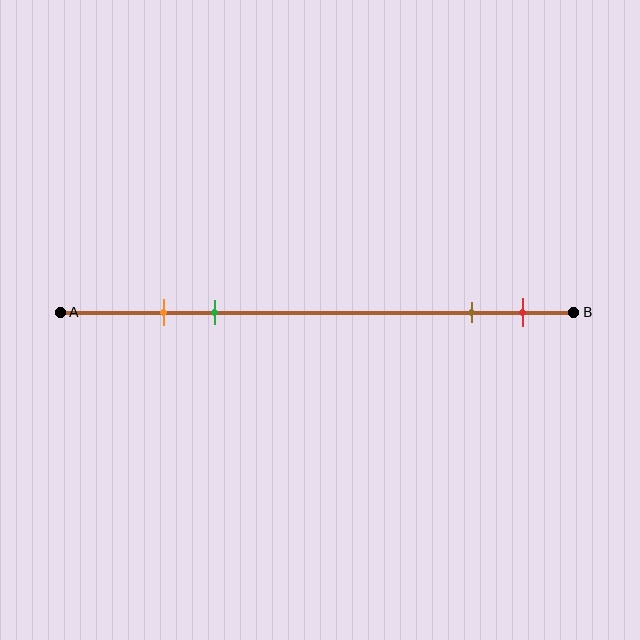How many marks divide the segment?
There are 4 marks dividing the segment.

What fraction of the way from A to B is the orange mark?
The orange mark is approximately 20% (0.2) of the way from A to B.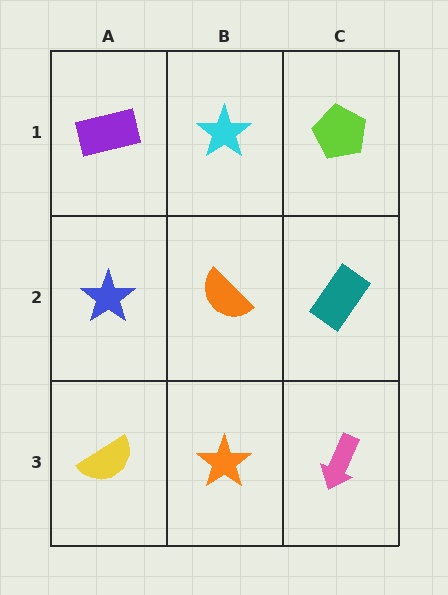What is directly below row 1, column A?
A blue star.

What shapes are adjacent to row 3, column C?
A teal rectangle (row 2, column C), an orange star (row 3, column B).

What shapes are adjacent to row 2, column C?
A lime pentagon (row 1, column C), a pink arrow (row 3, column C), an orange semicircle (row 2, column B).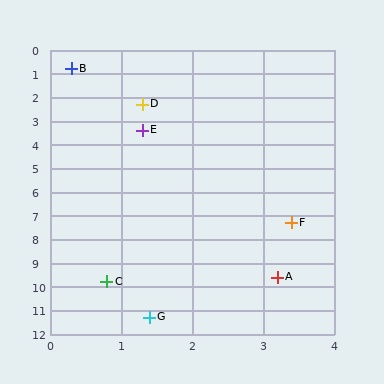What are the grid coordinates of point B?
Point B is at approximately (0.3, 0.8).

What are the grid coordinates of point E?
Point E is at approximately (1.3, 3.4).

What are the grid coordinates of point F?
Point F is at approximately (3.4, 7.3).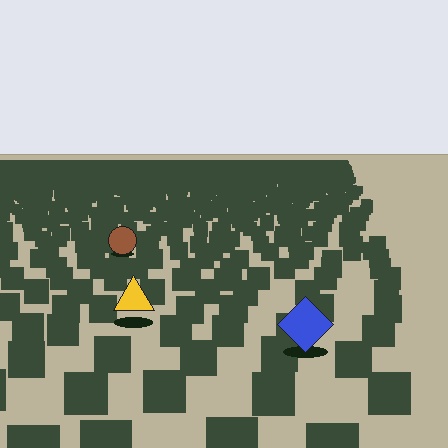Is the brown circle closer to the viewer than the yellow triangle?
No. The yellow triangle is closer — you can tell from the texture gradient: the ground texture is coarser near it.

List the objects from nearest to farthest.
From nearest to farthest: the blue diamond, the yellow triangle, the brown circle.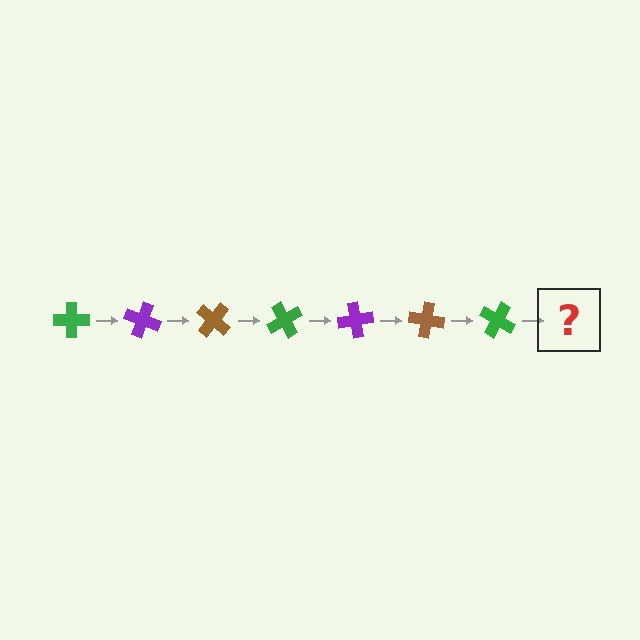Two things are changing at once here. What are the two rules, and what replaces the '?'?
The two rules are that it rotates 20 degrees each step and the color cycles through green, purple, and brown. The '?' should be a purple cross, rotated 140 degrees from the start.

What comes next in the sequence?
The next element should be a purple cross, rotated 140 degrees from the start.